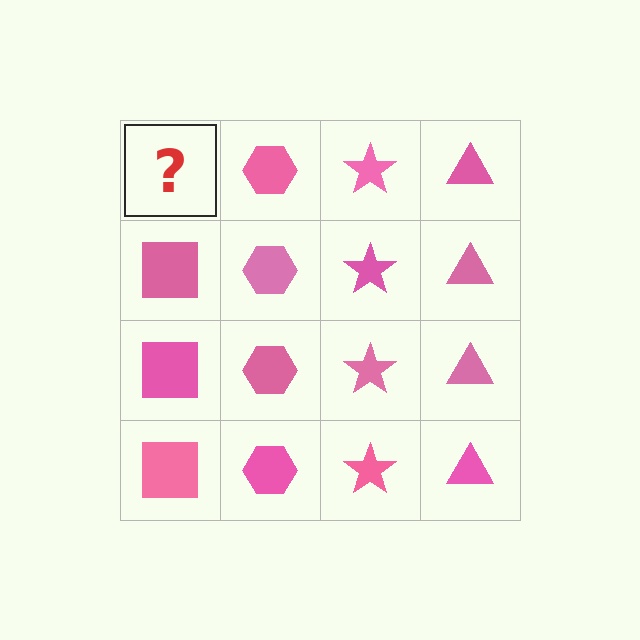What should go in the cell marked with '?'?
The missing cell should contain a pink square.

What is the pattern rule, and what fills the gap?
The rule is that each column has a consistent shape. The gap should be filled with a pink square.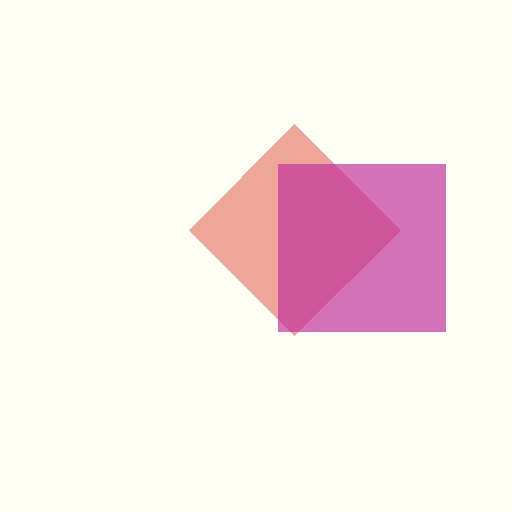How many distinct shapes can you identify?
There are 2 distinct shapes: a red diamond, a magenta square.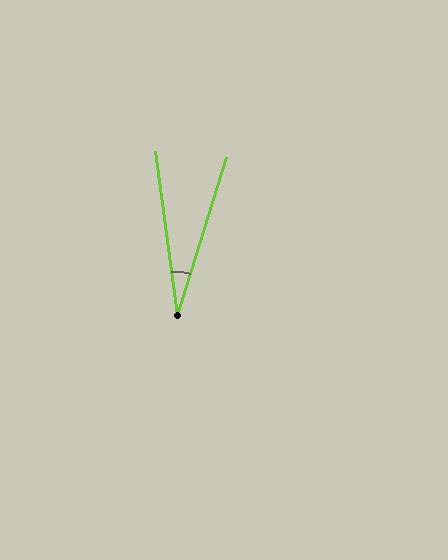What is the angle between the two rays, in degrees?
Approximately 25 degrees.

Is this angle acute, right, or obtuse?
It is acute.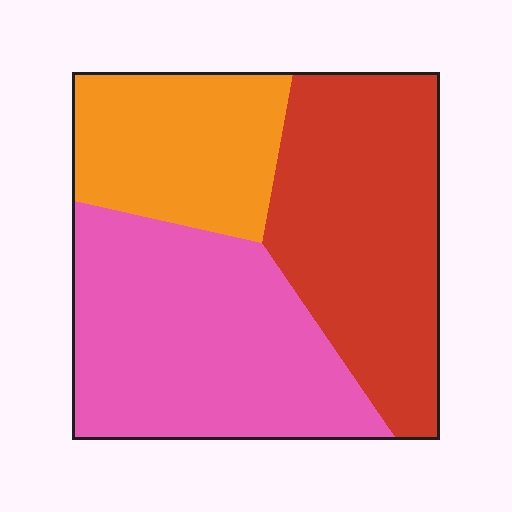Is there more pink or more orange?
Pink.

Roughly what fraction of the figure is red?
Red covers roughly 35% of the figure.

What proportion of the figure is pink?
Pink covers around 40% of the figure.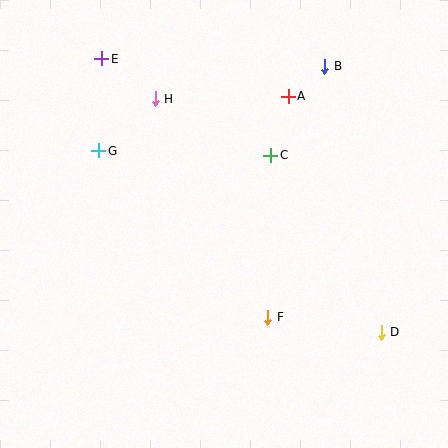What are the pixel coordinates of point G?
Point G is at (99, 151).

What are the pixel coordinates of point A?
Point A is at (288, 96).